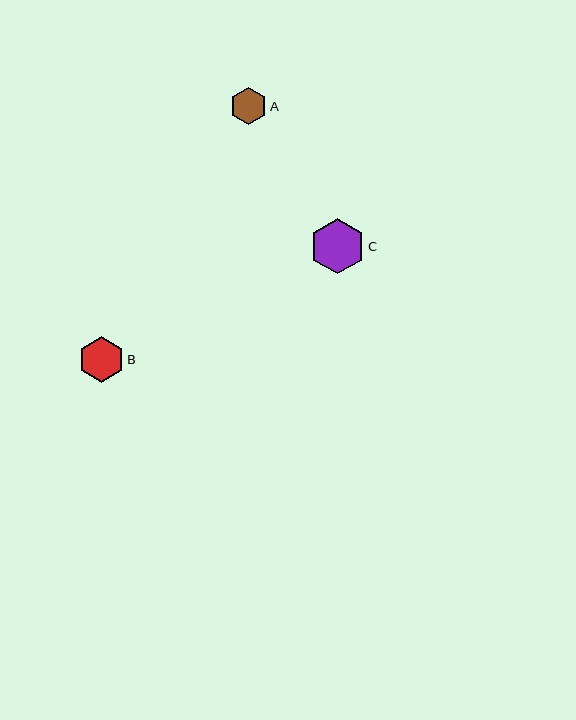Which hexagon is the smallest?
Hexagon A is the smallest with a size of approximately 37 pixels.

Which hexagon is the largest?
Hexagon C is the largest with a size of approximately 55 pixels.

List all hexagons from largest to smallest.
From largest to smallest: C, B, A.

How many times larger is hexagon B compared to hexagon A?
Hexagon B is approximately 1.2 times the size of hexagon A.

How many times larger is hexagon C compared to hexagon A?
Hexagon C is approximately 1.5 times the size of hexagon A.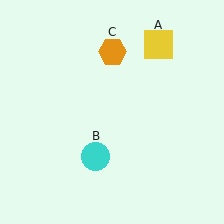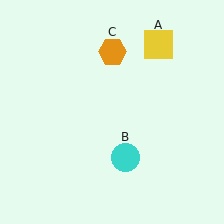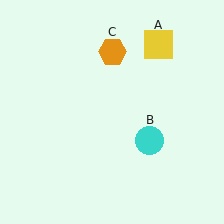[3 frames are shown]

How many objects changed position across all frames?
1 object changed position: cyan circle (object B).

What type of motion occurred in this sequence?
The cyan circle (object B) rotated counterclockwise around the center of the scene.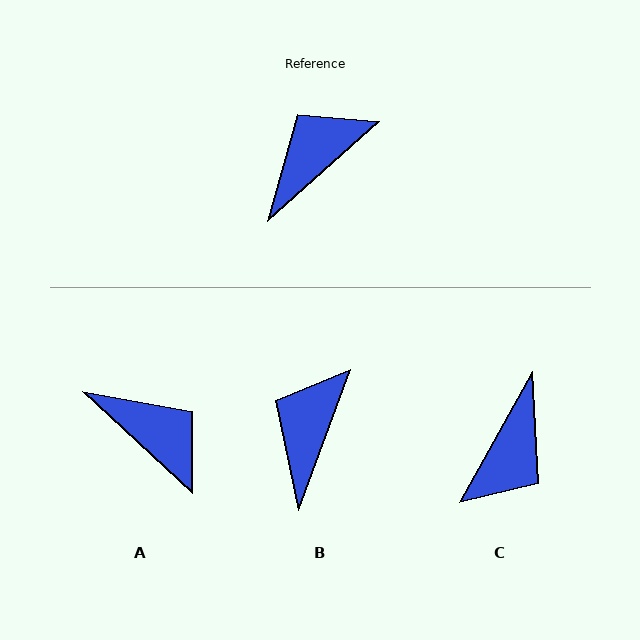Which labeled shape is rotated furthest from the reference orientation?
C, about 161 degrees away.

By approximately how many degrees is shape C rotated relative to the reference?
Approximately 161 degrees clockwise.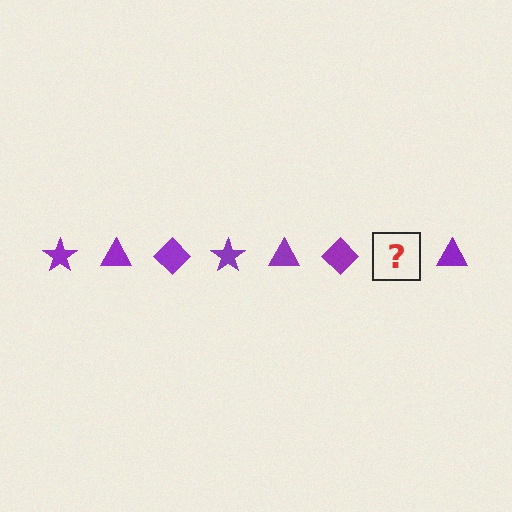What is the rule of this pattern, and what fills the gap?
The rule is that the pattern cycles through star, triangle, diamond shapes in purple. The gap should be filled with a purple star.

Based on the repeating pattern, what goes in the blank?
The blank should be a purple star.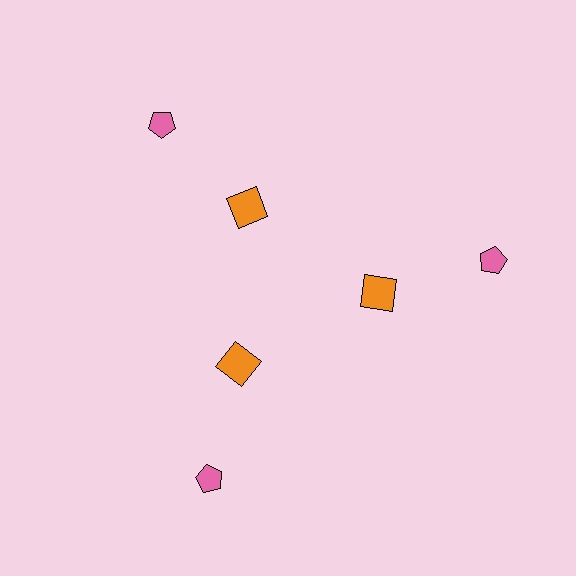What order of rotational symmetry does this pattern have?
This pattern has 3-fold rotational symmetry.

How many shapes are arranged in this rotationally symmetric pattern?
There are 6 shapes, arranged in 3 groups of 2.